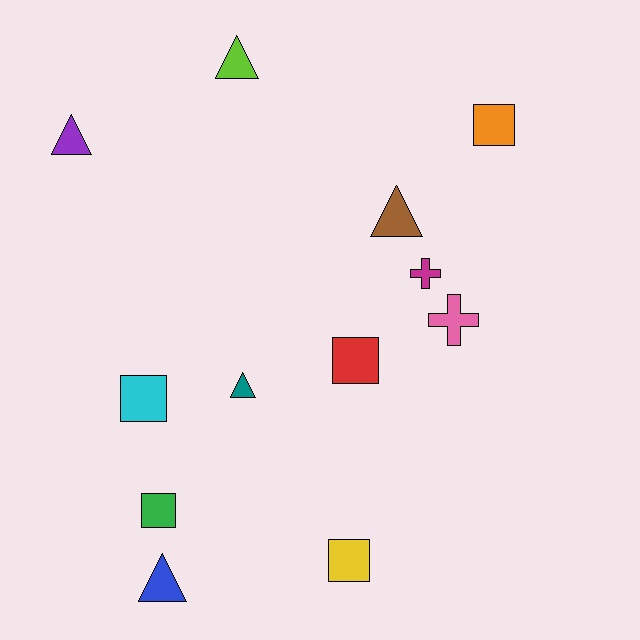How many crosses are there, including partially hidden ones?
There are 2 crosses.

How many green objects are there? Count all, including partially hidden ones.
There is 1 green object.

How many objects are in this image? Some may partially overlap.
There are 12 objects.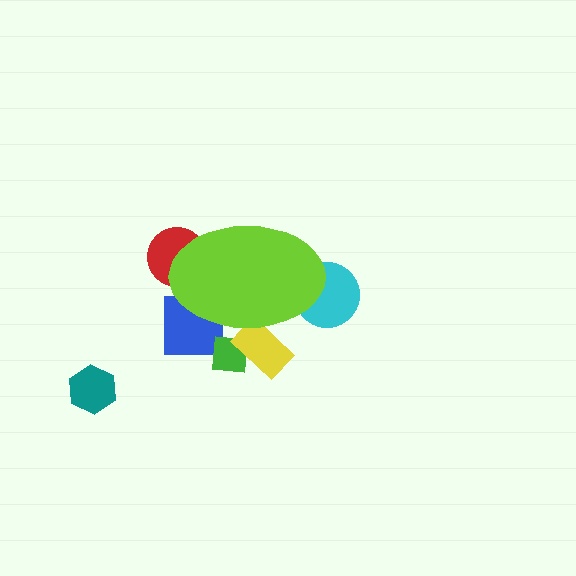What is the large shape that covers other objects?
A lime ellipse.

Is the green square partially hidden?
Yes, the green square is partially hidden behind the lime ellipse.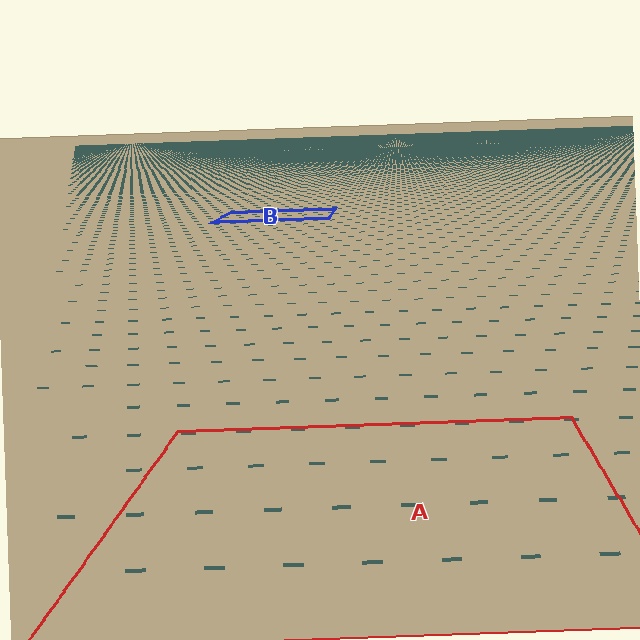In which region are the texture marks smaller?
The texture marks are smaller in region B, because it is farther away.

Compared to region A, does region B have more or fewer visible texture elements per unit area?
Region B has more texture elements per unit area — they are packed more densely because it is farther away.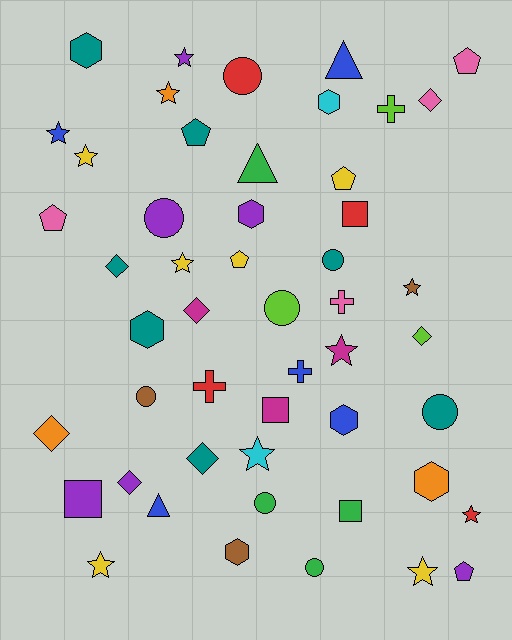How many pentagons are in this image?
There are 6 pentagons.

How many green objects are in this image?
There are 4 green objects.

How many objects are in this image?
There are 50 objects.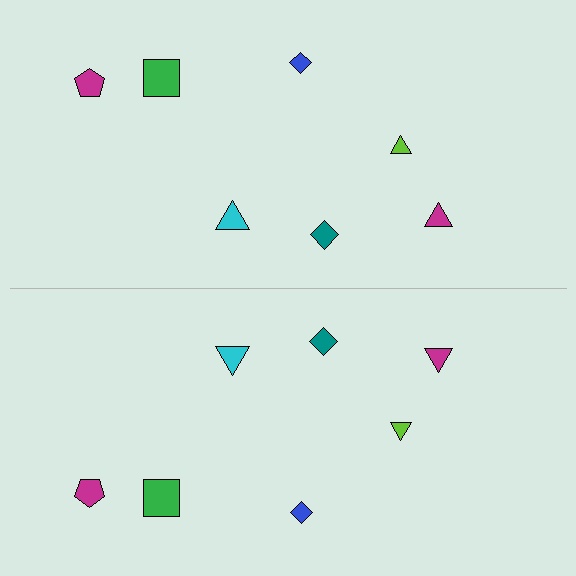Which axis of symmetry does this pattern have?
The pattern has a horizontal axis of symmetry running through the center of the image.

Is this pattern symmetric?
Yes, this pattern has bilateral (reflection) symmetry.